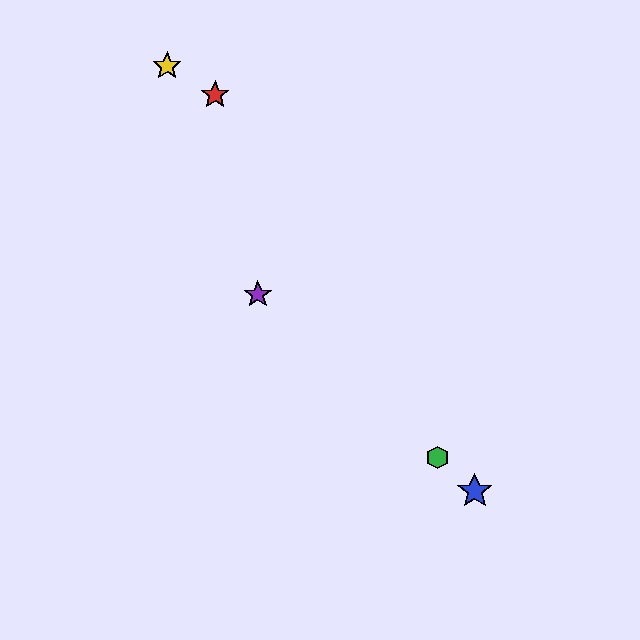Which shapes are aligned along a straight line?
The blue star, the green hexagon, the purple star are aligned along a straight line.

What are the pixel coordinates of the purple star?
The purple star is at (258, 294).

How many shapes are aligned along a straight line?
3 shapes (the blue star, the green hexagon, the purple star) are aligned along a straight line.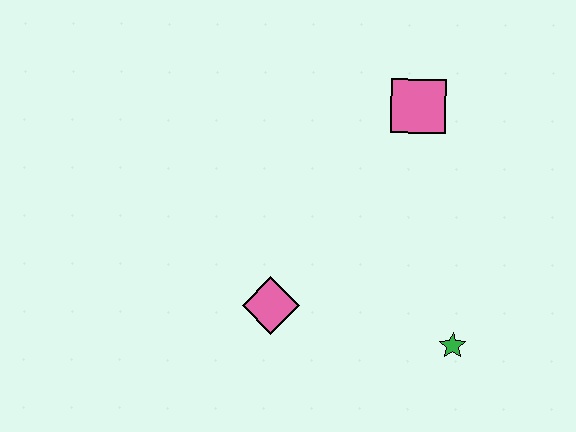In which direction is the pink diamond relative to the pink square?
The pink diamond is below the pink square.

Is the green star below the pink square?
Yes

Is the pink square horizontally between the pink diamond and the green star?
Yes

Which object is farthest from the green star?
The pink square is farthest from the green star.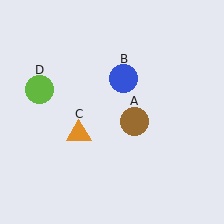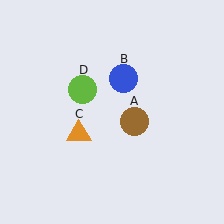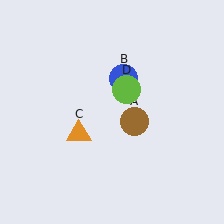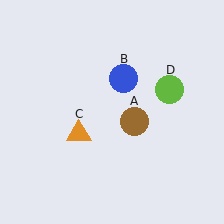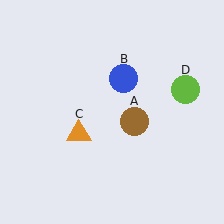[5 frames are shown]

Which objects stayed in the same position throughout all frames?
Brown circle (object A) and blue circle (object B) and orange triangle (object C) remained stationary.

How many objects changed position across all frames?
1 object changed position: lime circle (object D).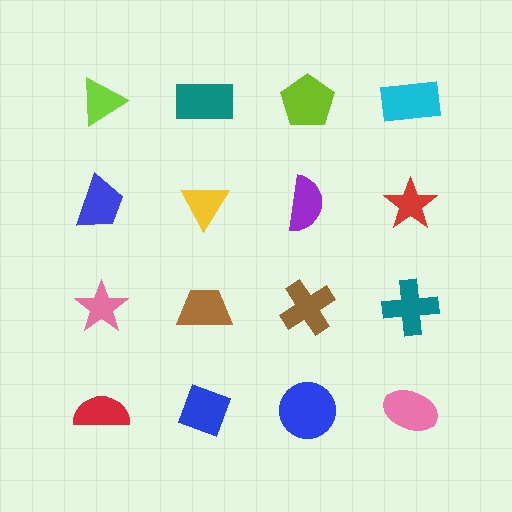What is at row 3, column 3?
A brown cross.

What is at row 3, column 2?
A brown trapezoid.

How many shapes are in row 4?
4 shapes.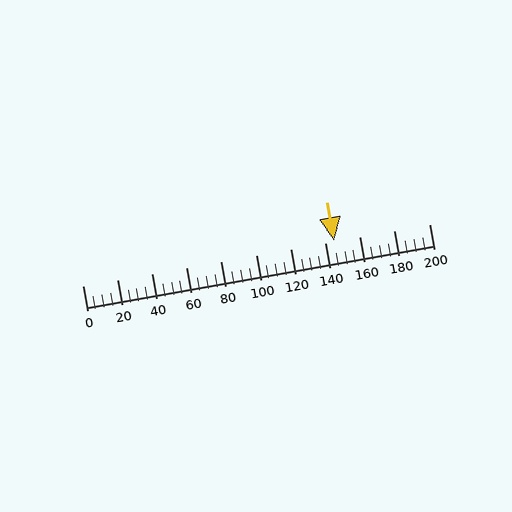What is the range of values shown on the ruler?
The ruler shows values from 0 to 200.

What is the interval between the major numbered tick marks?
The major tick marks are spaced 20 units apart.